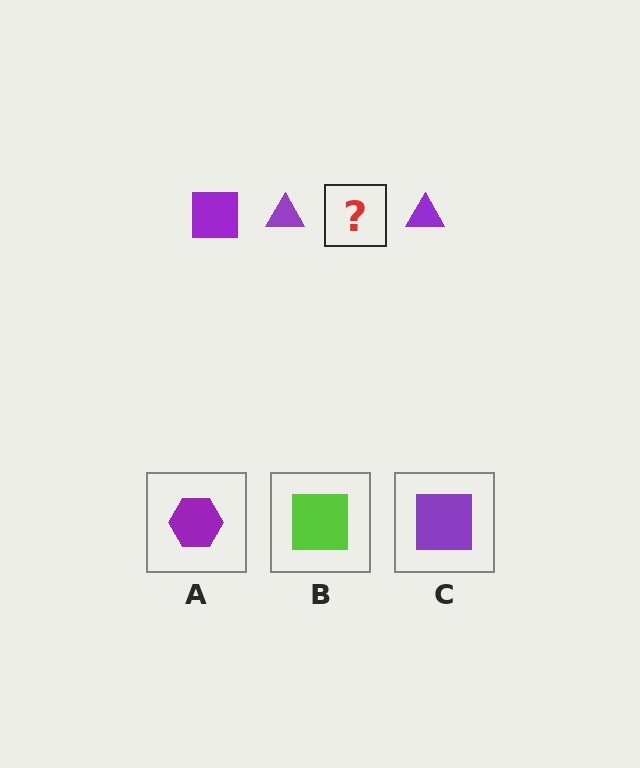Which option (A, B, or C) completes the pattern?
C.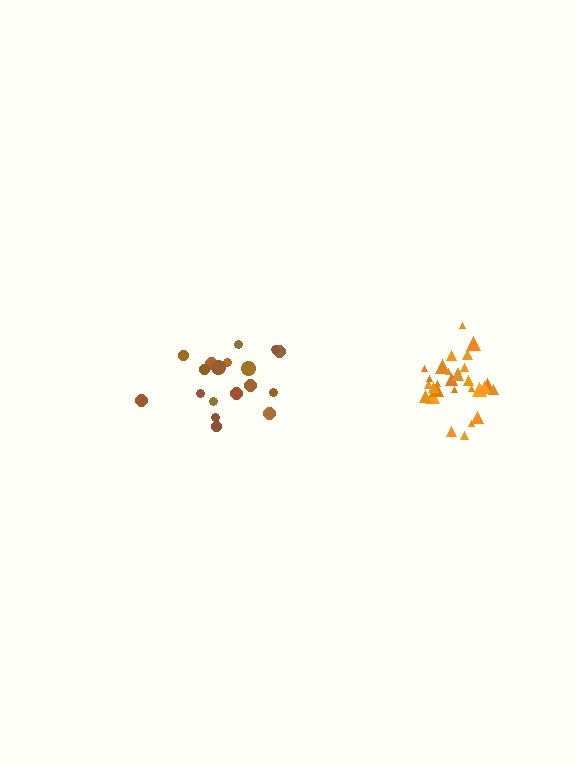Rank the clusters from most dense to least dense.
orange, brown.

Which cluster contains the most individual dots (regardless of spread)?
Orange (29).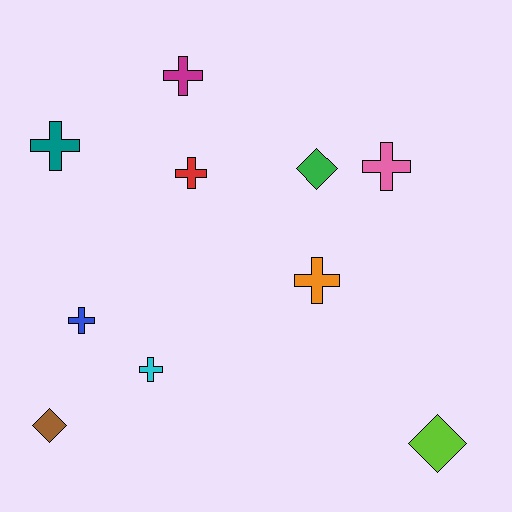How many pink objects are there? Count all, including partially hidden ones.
There is 1 pink object.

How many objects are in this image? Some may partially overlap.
There are 10 objects.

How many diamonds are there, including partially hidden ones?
There are 3 diamonds.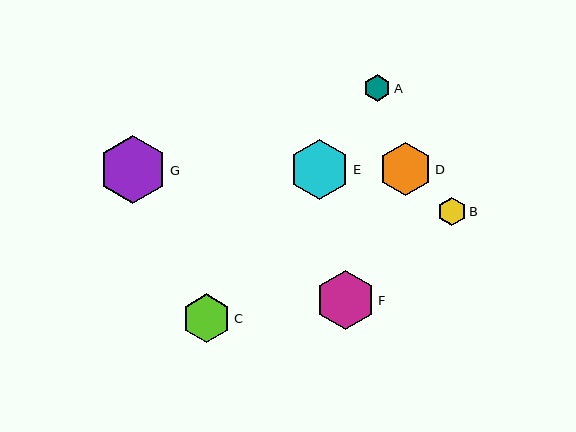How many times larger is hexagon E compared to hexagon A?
Hexagon E is approximately 2.3 times the size of hexagon A.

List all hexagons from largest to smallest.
From largest to smallest: G, E, F, D, C, B, A.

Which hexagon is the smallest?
Hexagon A is the smallest with a size of approximately 26 pixels.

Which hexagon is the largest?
Hexagon G is the largest with a size of approximately 68 pixels.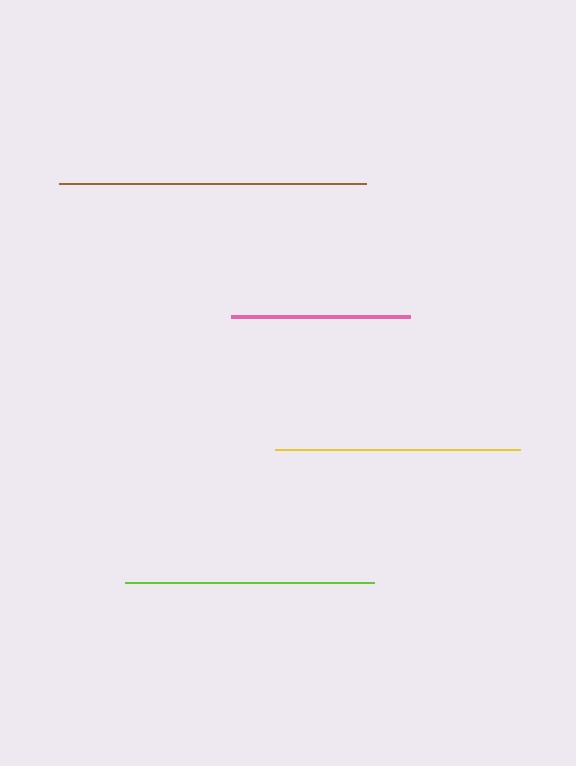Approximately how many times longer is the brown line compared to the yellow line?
The brown line is approximately 1.3 times the length of the yellow line.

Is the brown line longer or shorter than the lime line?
The brown line is longer than the lime line.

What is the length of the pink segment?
The pink segment is approximately 180 pixels long.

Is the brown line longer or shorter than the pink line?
The brown line is longer than the pink line.